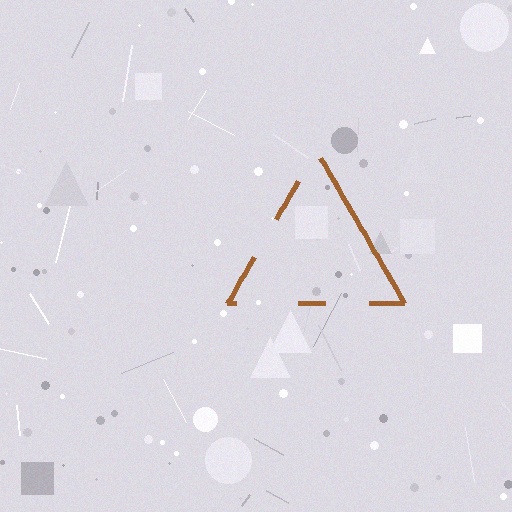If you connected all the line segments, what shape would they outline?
They would outline a triangle.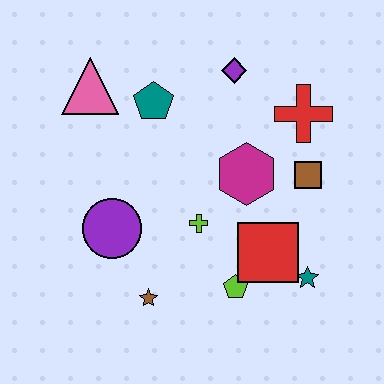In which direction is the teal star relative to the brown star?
The teal star is to the right of the brown star.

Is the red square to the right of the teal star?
No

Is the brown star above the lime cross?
No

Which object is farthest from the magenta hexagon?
The pink triangle is farthest from the magenta hexagon.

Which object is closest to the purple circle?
The brown star is closest to the purple circle.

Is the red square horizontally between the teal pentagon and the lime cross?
No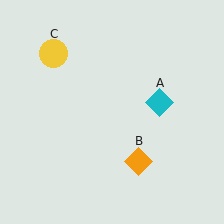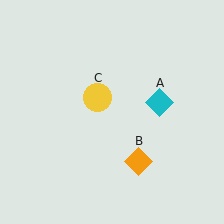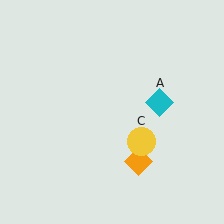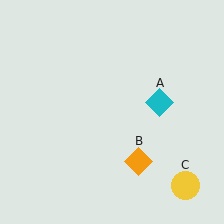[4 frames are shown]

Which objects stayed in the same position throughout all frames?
Cyan diamond (object A) and orange diamond (object B) remained stationary.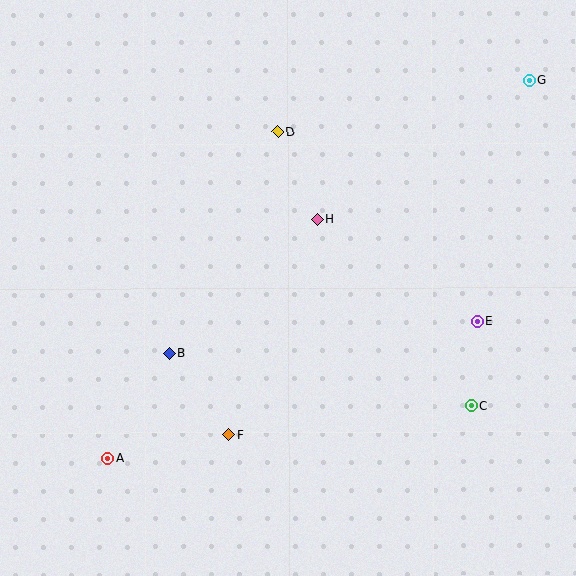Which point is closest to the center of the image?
Point H at (317, 219) is closest to the center.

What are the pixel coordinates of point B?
Point B is at (169, 354).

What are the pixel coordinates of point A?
Point A is at (108, 458).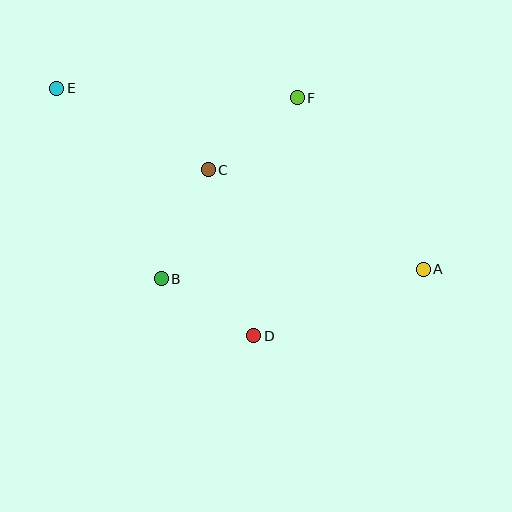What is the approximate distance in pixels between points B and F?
The distance between B and F is approximately 226 pixels.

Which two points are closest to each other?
Points B and D are closest to each other.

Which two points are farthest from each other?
Points A and E are farthest from each other.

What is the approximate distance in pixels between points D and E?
The distance between D and E is approximately 316 pixels.